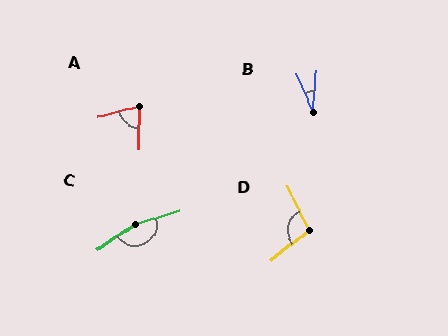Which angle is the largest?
C, at approximately 162 degrees.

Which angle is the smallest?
B, at approximately 26 degrees.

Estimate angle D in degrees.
Approximately 102 degrees.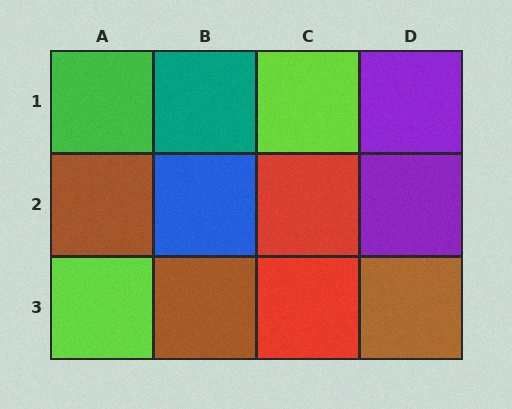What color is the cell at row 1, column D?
Purple.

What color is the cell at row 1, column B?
Teal.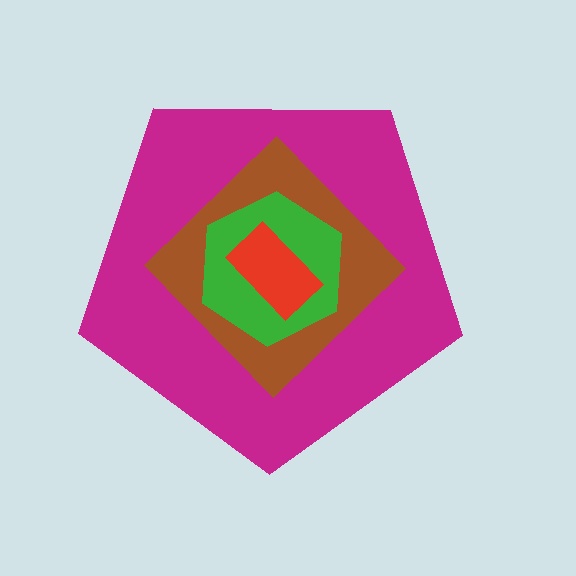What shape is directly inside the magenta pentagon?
The brown diamond.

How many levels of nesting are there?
4.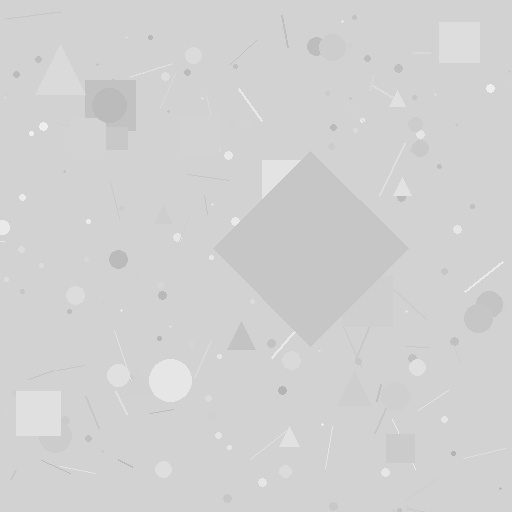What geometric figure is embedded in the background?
A diamond is embedded in the background.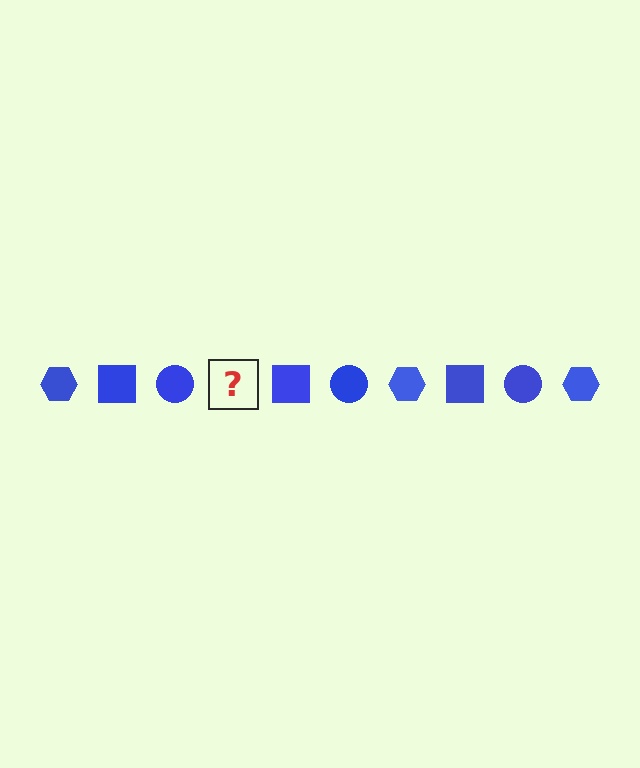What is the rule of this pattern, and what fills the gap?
The rule is that the pattern cycles through hexagon, square, circle shapes in blue. The gap should be filled with a blue hexagon.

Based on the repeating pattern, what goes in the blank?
The blank should be a blue hexagon.